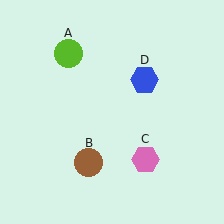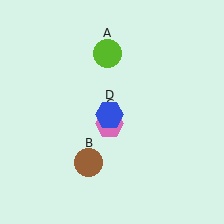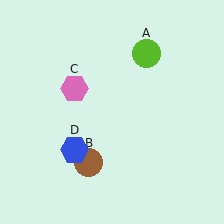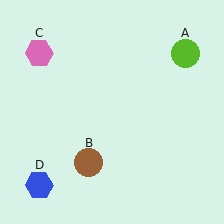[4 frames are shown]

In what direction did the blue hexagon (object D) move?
The blue hexagon (object D) moved down and to the left.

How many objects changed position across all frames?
3 objects changed position: lime circle (object A), pink hexagon (object C), blue hexagon (object D).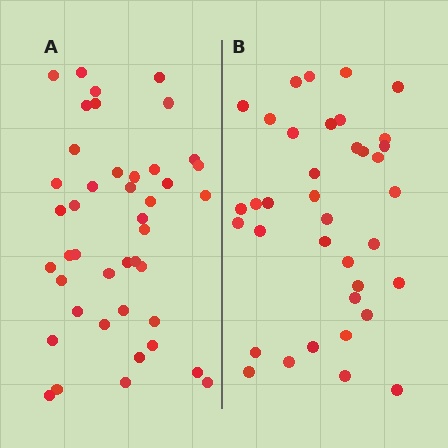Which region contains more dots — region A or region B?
Region A (the left region) has more dots.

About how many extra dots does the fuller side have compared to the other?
Region A has about 6 more dots than region B.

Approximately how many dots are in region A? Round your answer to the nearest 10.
About 40 dots. (The exact count is 43, which rounds to 40.)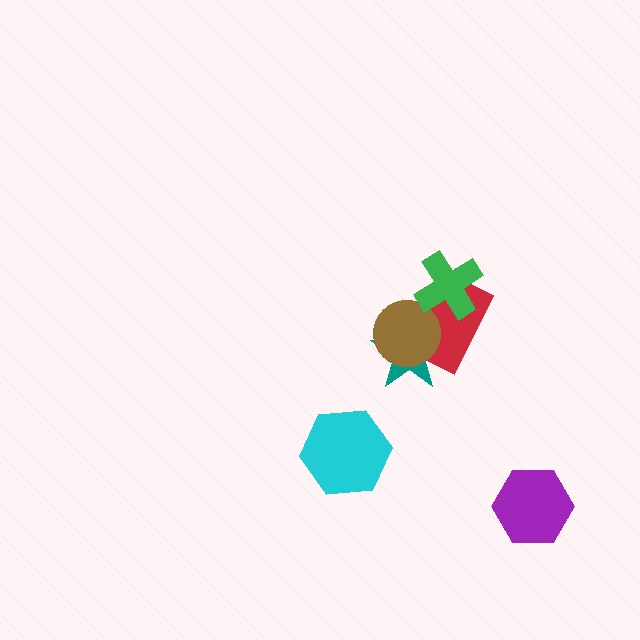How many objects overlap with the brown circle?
2 objects overlap with the brown circle.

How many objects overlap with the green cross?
1 object overlaps with the green cross.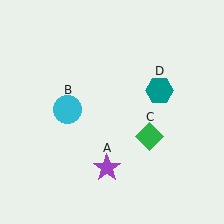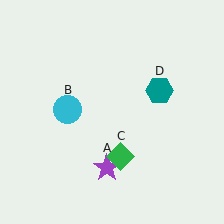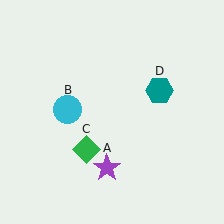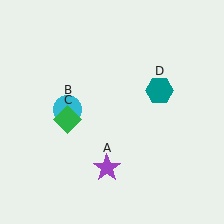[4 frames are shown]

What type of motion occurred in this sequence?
The green diamond (object C) rotated clockwise around the center of the scene.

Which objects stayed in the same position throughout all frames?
Purple star (object A) and cyan circle (object B) and teal hexagon (object D) remained stationary.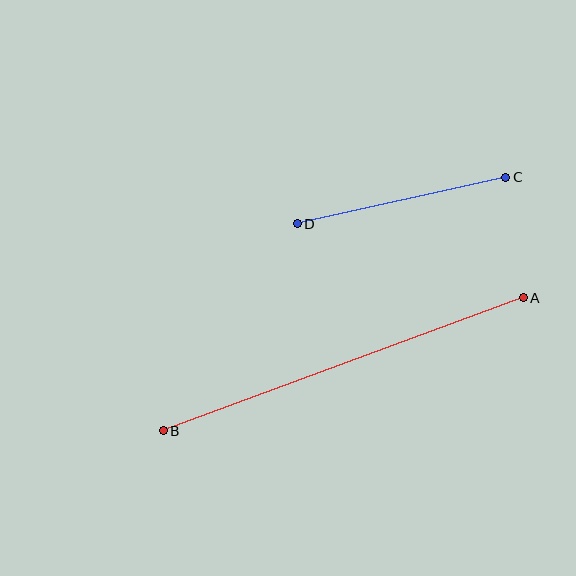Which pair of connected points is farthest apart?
Points A and B are farthest apart.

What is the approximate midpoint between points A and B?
The midpoint is at approximately (343, 364) pixels.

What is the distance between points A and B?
The distance is approximately 384 pixels.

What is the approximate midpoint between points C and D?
The midpoint is at approximately (402, 200) pixels.